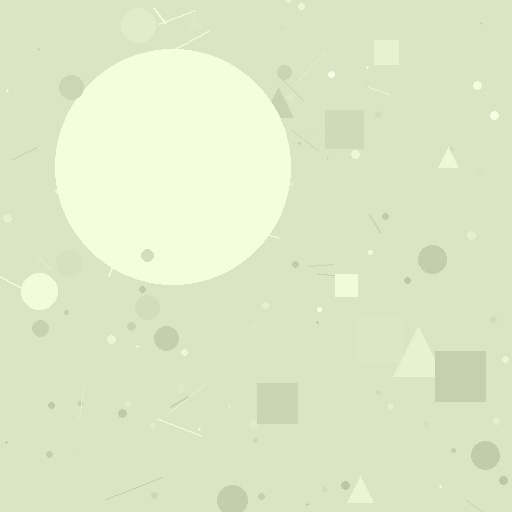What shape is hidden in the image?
A circle is hidden in the image.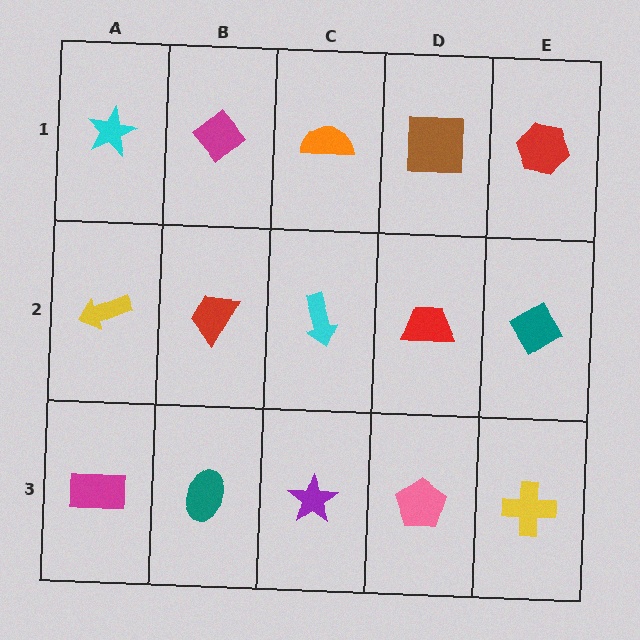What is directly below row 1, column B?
A red trapezoid.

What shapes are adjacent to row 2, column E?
A red hexagon (row 1, column E), a yellow cross (row 3, column E), a red trapezoid (row 2, column D).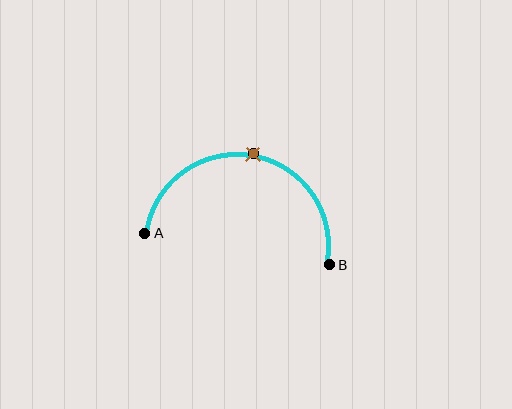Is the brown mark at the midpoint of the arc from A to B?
Yes. The brown mark lies on the arc at equal arc-length from both A and B — it is the arc midpoint.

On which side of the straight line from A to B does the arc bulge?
The arc bulges above the straight line connecting A and B.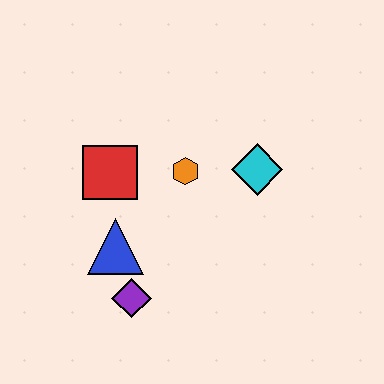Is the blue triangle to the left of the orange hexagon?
Yes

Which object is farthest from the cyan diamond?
The purple diamond is farthest from the cyan diamond.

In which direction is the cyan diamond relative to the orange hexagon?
The cyan diamond is to the right of the orange hexagon.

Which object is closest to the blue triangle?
The purple diamond is closest to the blue triangle.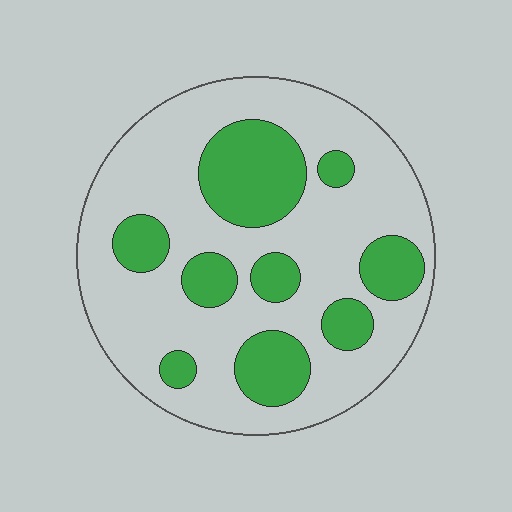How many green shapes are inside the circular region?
9.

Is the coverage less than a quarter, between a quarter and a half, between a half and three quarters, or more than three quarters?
Between a quarter and a half.